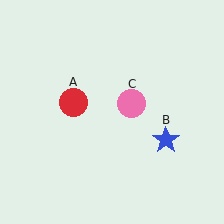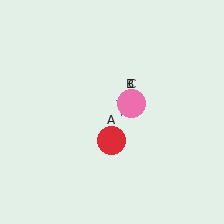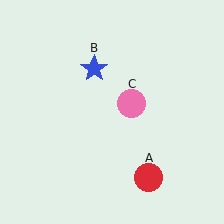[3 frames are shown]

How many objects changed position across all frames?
2 objects changed position: red circle (object A), blue star (object B).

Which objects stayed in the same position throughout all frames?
Pink circle (object C) remained stationary.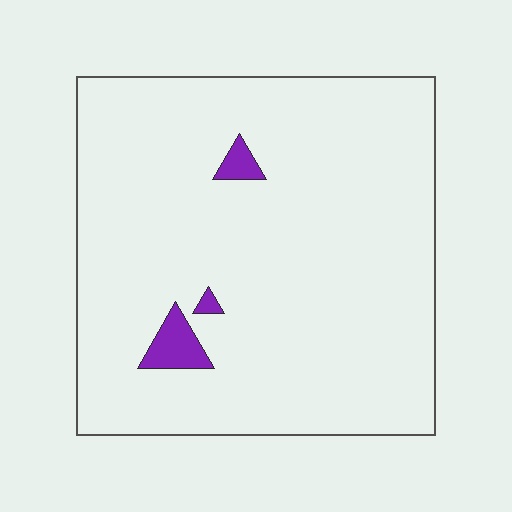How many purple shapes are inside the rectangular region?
3.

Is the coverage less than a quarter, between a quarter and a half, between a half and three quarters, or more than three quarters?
Less than a quarter.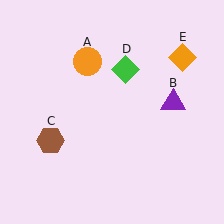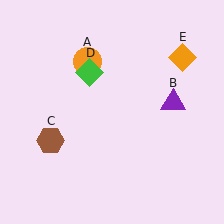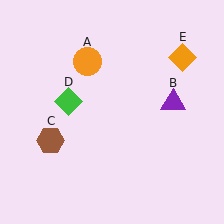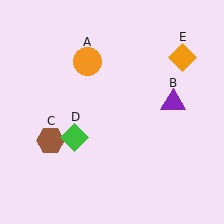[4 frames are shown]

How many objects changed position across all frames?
1 object changed position: green diamond (object D).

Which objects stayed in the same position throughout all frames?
Orange circle (object A) and purple triangle (object B) and brown hexagon (object C) and orange diamond (object E) remained stationary.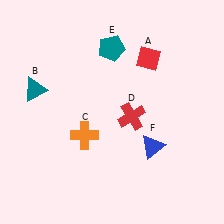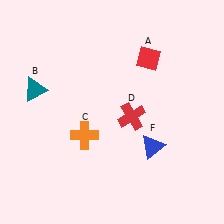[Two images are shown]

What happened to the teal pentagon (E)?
The teal pentagon (E) was removed in Image 2. It was in the top-left area of Image 1.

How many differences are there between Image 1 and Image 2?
There is 1 difference between the two images.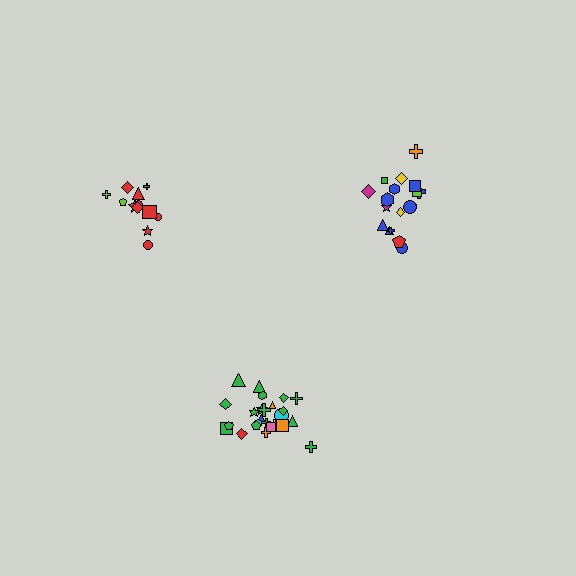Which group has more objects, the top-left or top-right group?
The top-right group.